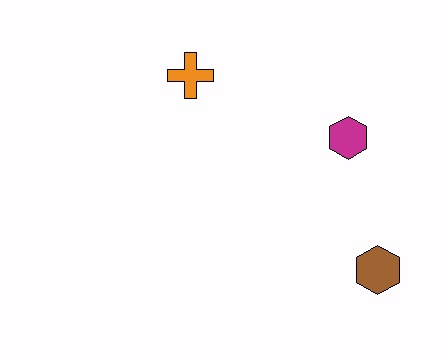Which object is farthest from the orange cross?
The brown hexagon is farthest from the orange cross.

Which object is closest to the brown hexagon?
The magenta hexagon is closest to the brown hexagon.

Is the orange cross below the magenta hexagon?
No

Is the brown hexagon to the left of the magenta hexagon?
No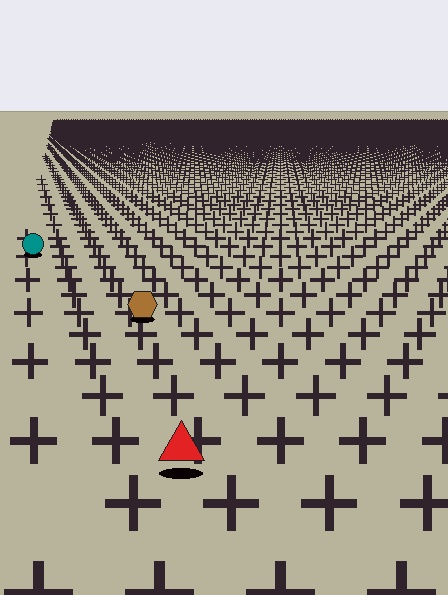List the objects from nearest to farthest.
From nearest to farthest: the red triangle, the brown hexagon, the teal circle.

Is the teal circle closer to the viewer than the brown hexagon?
No. The brown hexagon is closer — you can tell from the texture gradient: the ground texture is coarser near it.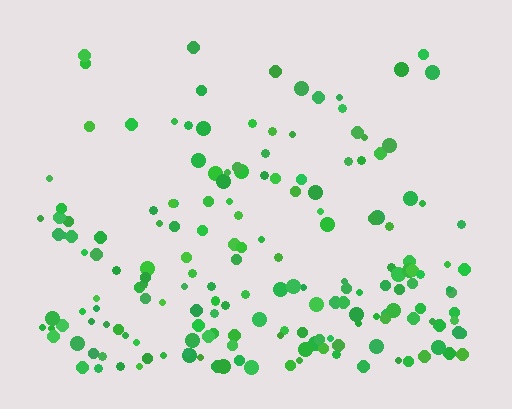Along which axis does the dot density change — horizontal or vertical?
Vertical.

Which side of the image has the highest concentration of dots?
The bottom.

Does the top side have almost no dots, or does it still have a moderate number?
Still a moderate number, just noticeably fewer than the bottom.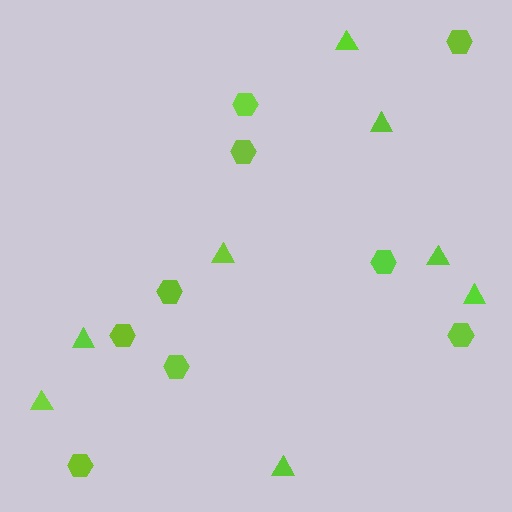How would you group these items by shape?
There are 2 groups: one group of triangles (8) and one group of hexagons (9).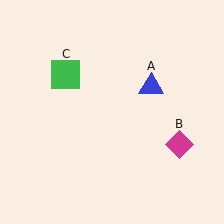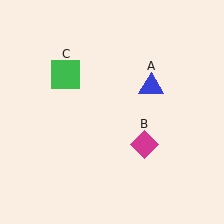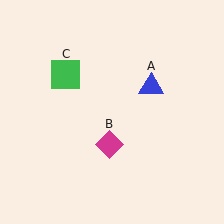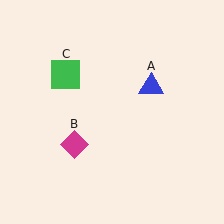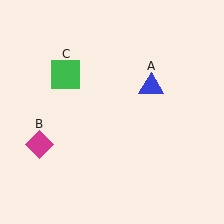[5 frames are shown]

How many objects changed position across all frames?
1 object changed position: magenta diamond (object B).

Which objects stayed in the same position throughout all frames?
Blue triangle (object A) and green square (object C) remained stationary.